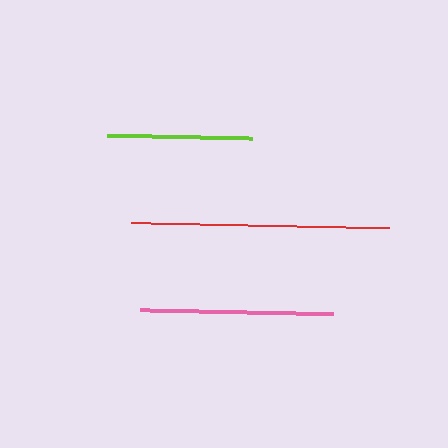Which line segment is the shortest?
The lime line is the shortest at approximately 145 pixels.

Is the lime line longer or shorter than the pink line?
The pink line is longer than the lime line.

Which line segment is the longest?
The red line is the longest at approximately 259 pixels.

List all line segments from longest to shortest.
From longest to shortest: red, pink, lime.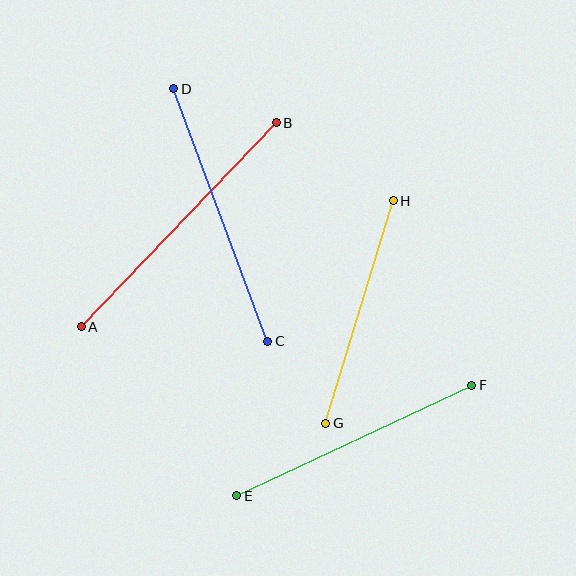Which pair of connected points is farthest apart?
Points A and B are farthest apart.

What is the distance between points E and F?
The distance is approximately 260 pixels.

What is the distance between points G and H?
The distance is approximately 232 pixels.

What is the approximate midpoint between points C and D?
The midpoint is at approximately (221, 215) pixels.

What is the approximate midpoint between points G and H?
The midpoint is at approximately (359, 312) pixels.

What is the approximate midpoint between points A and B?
The midpoint is at approximately (179, 225) pixels.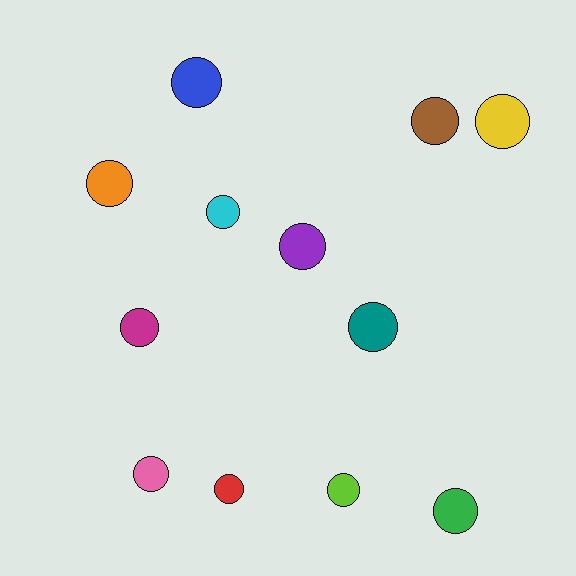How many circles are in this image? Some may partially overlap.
There are 12 circles.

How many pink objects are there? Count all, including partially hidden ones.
There is 1 pink object.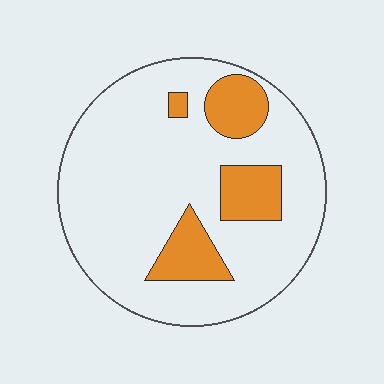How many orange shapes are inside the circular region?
4.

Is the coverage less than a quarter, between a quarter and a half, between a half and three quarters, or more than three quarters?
Less than a quarter.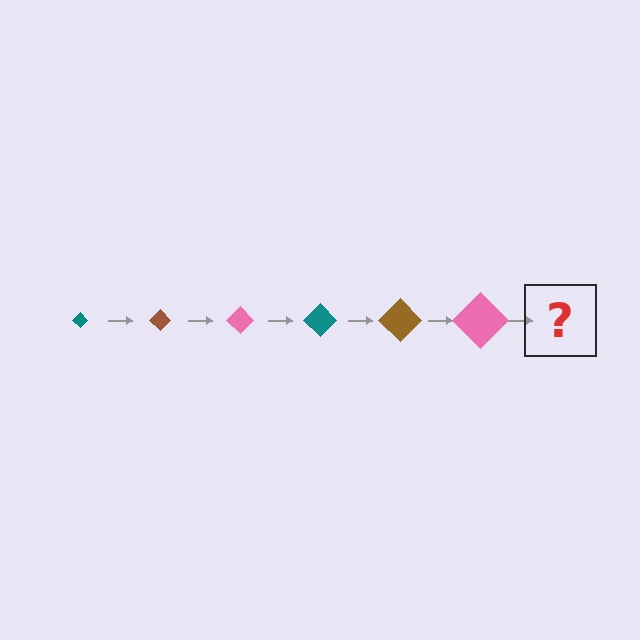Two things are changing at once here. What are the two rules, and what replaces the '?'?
The two rules are that the diamond grows larger each step and the color cycles through teal, brown, and pink. The '?' should be a teal diamond, larger than the previous one.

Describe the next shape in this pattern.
It should be a teal diamond, larger than the previous one.